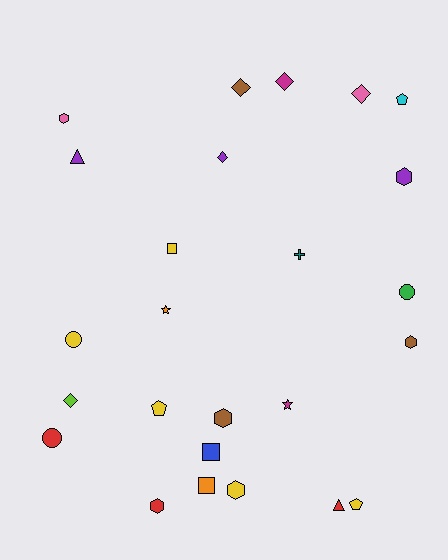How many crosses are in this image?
There is 1 cross.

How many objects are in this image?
There are 25 objects.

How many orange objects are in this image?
There are 2 orange objects.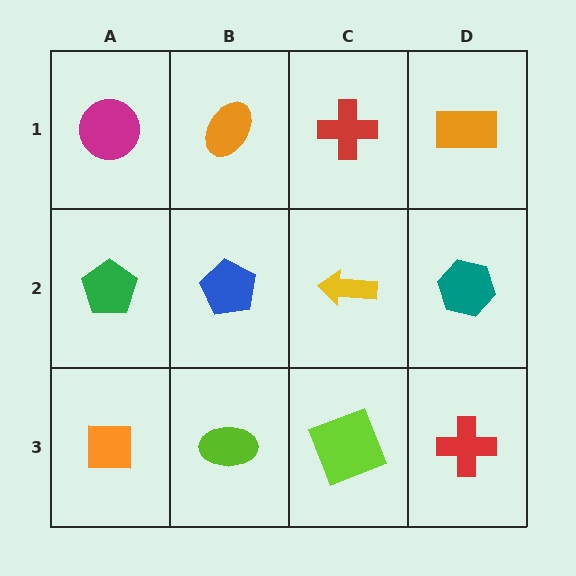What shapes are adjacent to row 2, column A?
A magenta circle (row 1, column A), an orange square (row 3, column A), a blue pentagon (row 2, column B).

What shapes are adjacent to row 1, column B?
A blue pentagon (row 2, column B), a magenta circle (row 1, column A), a red cross (row 1, column C).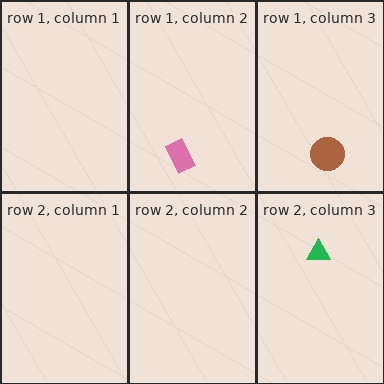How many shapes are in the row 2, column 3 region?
1.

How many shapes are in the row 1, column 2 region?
1.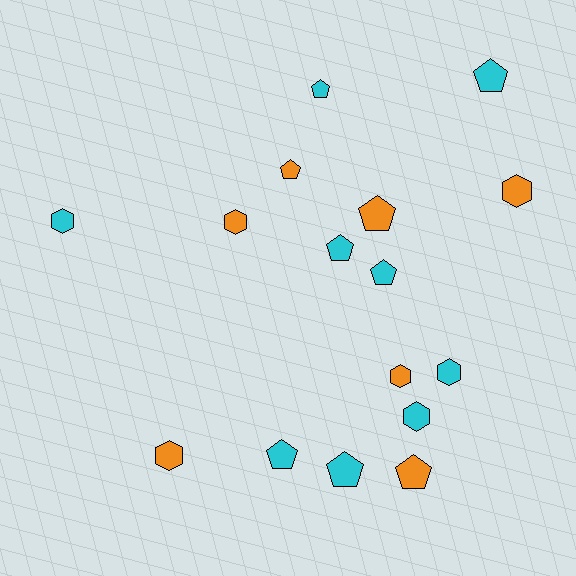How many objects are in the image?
There are 16 objects.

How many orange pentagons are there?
There are 3 orange pentagons.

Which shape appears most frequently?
Pentagon, with 9 objects.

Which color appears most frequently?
Cyan, with 9 objects.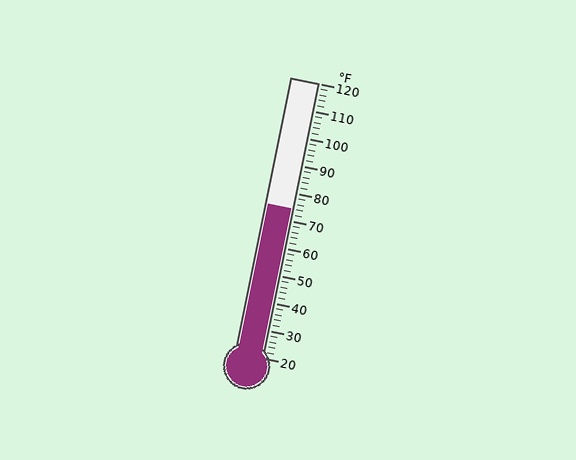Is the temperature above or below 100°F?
The temperature is below 100°F.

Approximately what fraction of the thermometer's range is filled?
The thermometer is filled to approximately 55% of its range.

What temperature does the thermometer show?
The thermometer shows approximately 74°F.